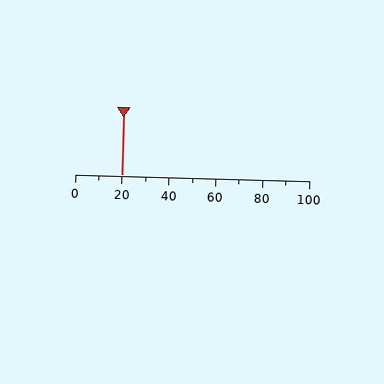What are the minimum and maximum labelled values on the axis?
The axis runs from 0 to 100.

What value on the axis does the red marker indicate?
The marker indicates approximately 20.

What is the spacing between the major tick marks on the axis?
The major ticks are spaced 20 apart.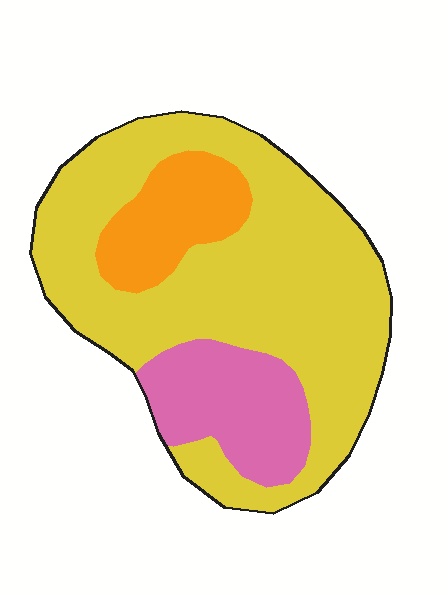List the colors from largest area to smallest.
From largest to smallest: yellow, pink, orange.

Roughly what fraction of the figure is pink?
Pink takes up about one sixth (1/6) of the figure.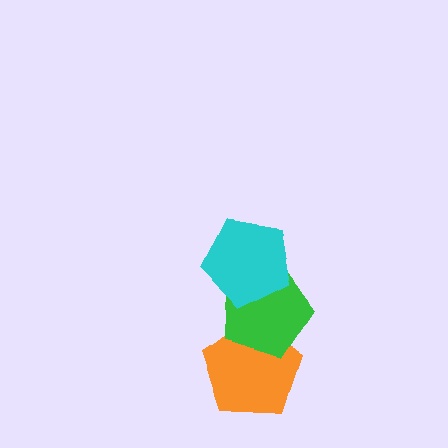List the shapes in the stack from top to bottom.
From top to bottom: the cyan pentagon, the green pentagon, the orange pentagon.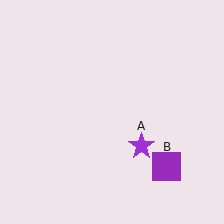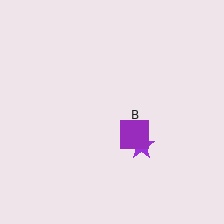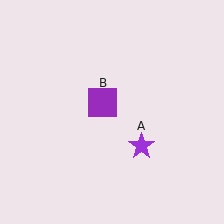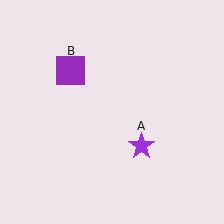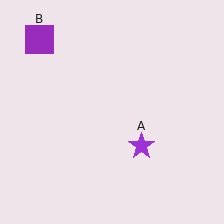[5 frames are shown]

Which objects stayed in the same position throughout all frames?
Purple star (object A) remained stationary.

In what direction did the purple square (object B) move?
The purple square (object B) moved up and to the left.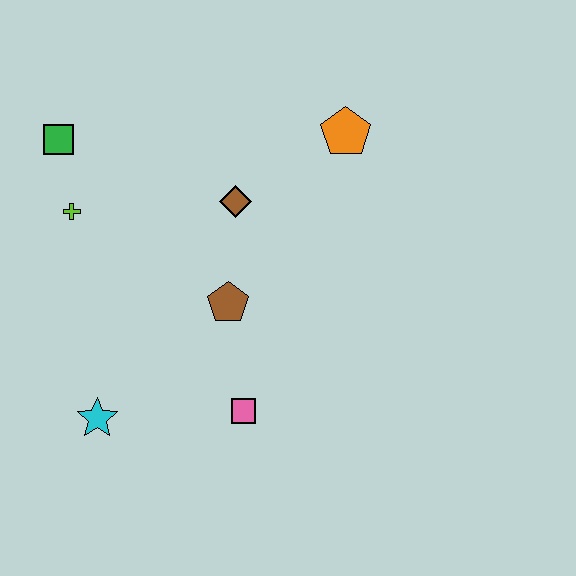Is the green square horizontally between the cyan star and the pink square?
No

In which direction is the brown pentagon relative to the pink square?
The brown pentagon is above the pink square.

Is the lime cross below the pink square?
No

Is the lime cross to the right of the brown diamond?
No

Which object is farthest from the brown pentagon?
The green square is farthest from the brown pentagon.